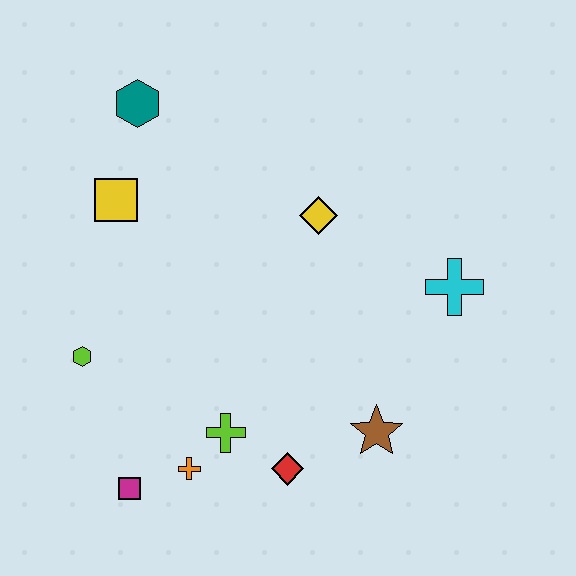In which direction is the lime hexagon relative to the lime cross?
The lime hexagon is to the left of the lime cross.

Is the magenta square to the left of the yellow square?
No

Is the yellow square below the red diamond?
No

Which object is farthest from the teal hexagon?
The brown star is farthest from the teal hexagon.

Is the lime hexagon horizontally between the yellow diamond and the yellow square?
No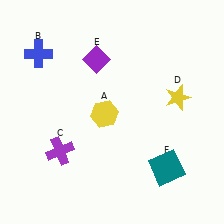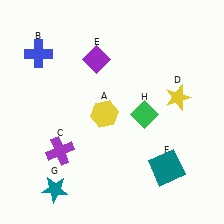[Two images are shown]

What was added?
A teal star (G), a green diamond (H) were added in Image 2.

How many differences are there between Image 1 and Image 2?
There are 2 differences between the two images.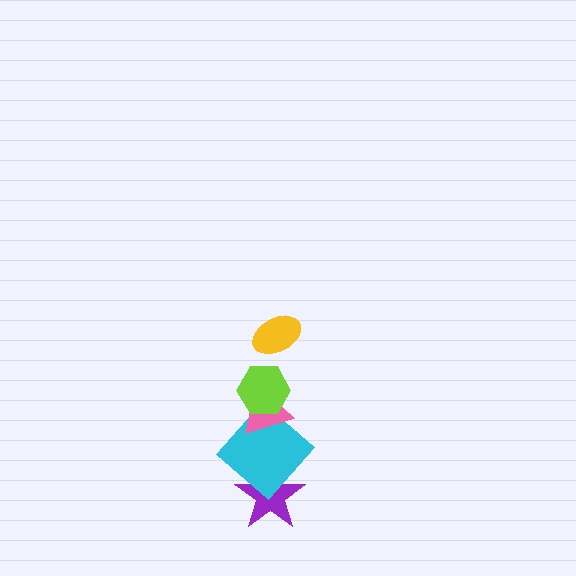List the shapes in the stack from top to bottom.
From top to bottom: the yellow ellipse, the lime hexagon, the pink triangle, the cyan diamond, the purple star.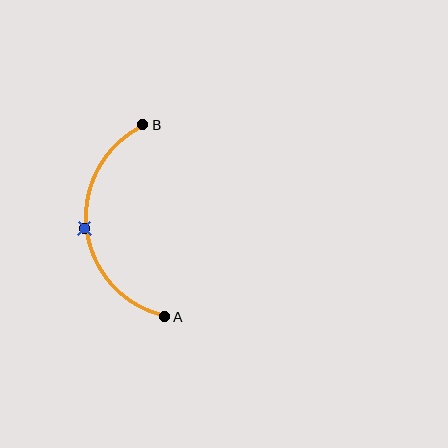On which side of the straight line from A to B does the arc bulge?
The arc bulges to the left of the straight line connecting A and B.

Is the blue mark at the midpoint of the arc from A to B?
Yes. The blue mark lies on the arc at equal arc-length from both A and B — it is the arc midpoint.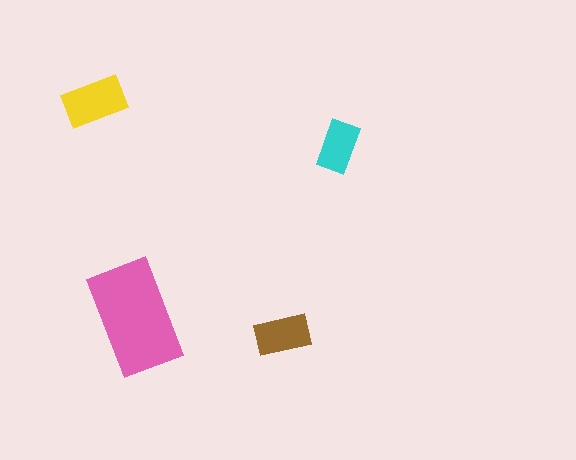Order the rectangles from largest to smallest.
the pink one, the yellow one, the brown one, the cyan one.